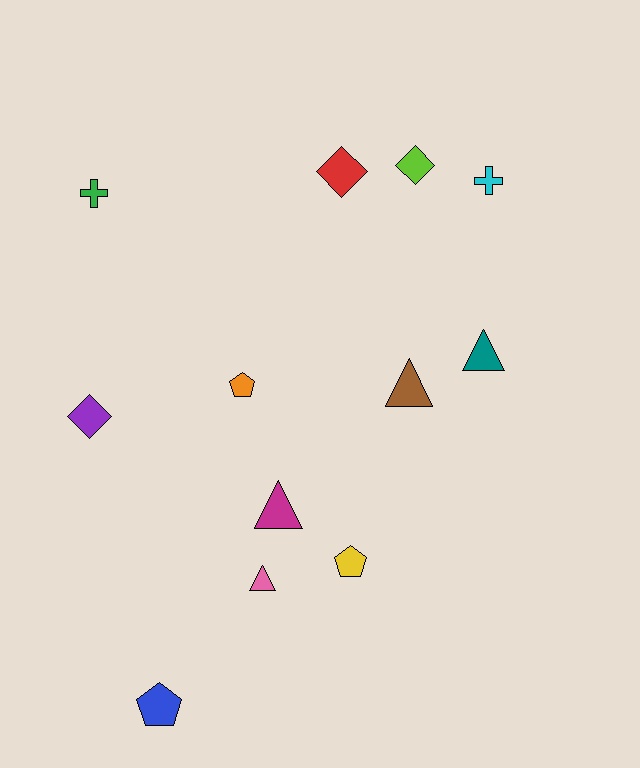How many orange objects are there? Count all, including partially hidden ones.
There is 1 orange object.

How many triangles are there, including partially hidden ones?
There are 4 triangles.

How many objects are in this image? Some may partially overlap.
There are 12 objects.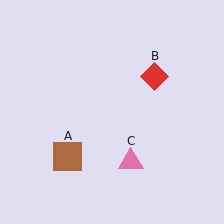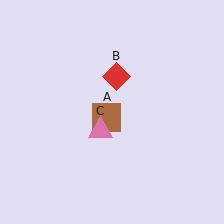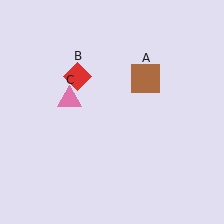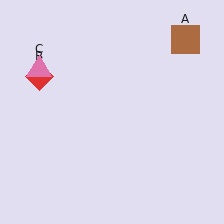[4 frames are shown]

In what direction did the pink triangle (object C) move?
The pink triangle (object C) moved up and to the left.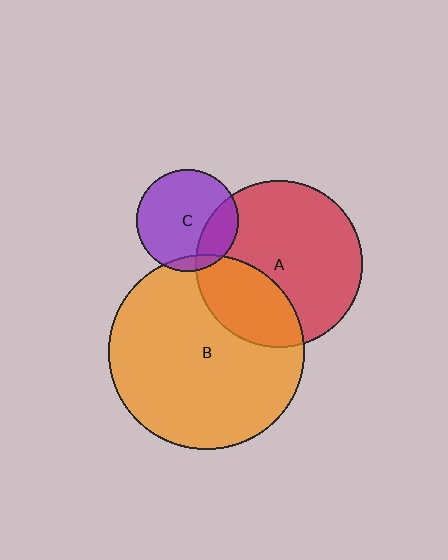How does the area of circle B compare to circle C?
Approximately 3.7 times.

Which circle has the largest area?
Circle B (orange).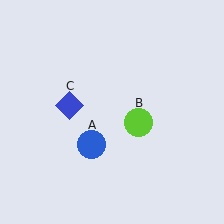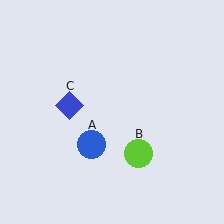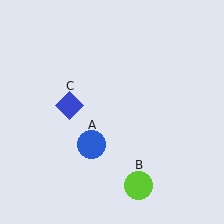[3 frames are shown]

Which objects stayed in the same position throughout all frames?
Blue circle (object A) and blue diamond (object C) remained stationary.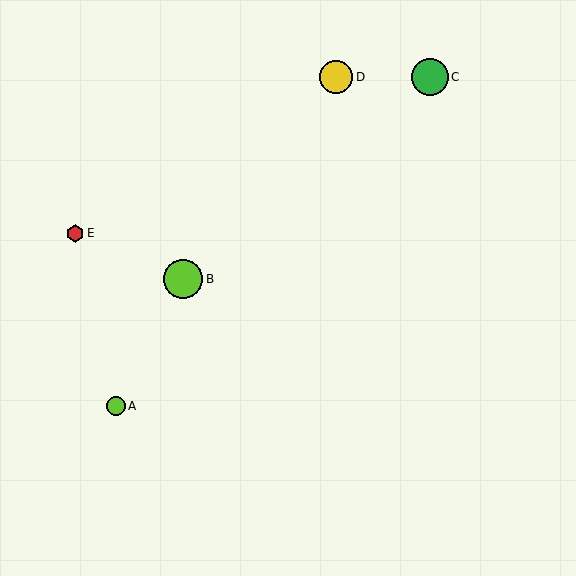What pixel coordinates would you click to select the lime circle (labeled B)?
Click at (183, 279) to select the lime circle B.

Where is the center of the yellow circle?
The center of the yellow circle is at (336, 77).